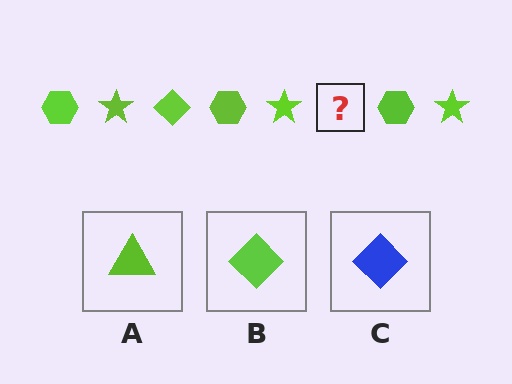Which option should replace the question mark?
Option B.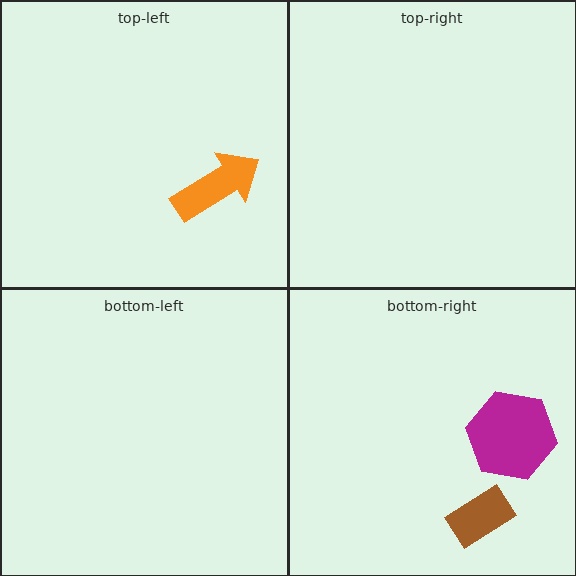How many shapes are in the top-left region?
1.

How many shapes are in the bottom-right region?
2.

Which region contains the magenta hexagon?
The bottom-right region.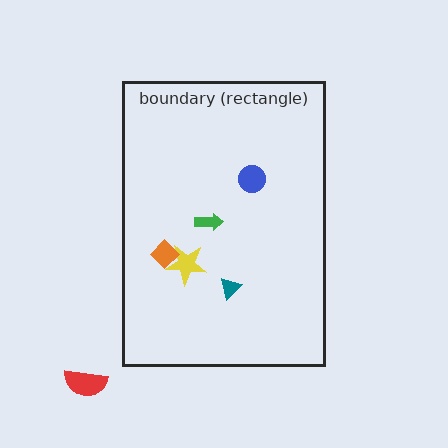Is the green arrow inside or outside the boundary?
Inside.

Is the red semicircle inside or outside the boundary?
Outside.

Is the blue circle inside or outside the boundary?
Inside.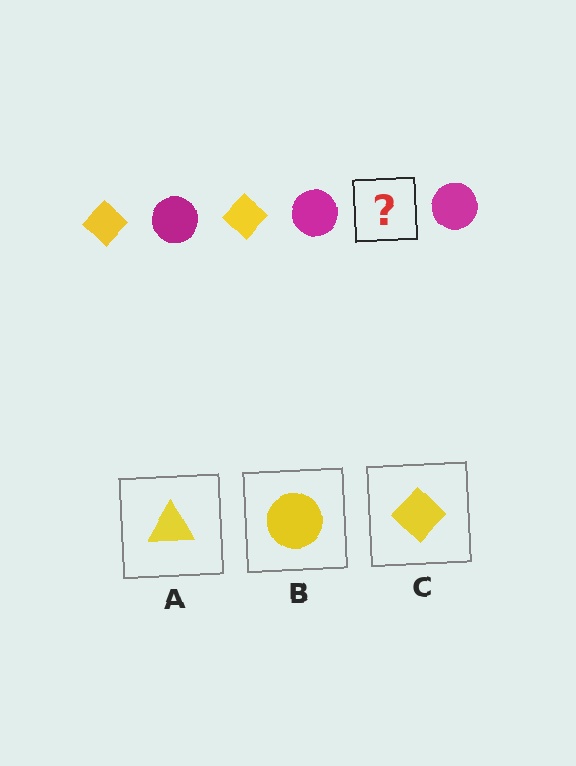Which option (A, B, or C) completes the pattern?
C.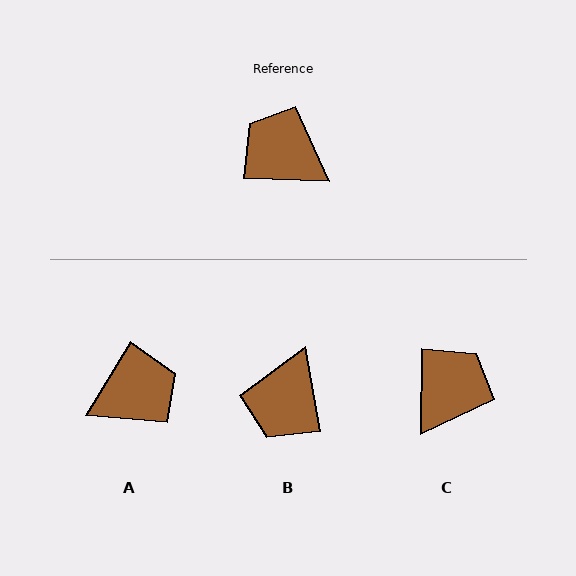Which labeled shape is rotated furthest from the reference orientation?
A, about 119 degrees away.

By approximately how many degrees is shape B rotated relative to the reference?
Approximately 103 degrees counter-clockwise.